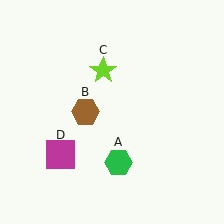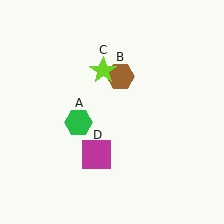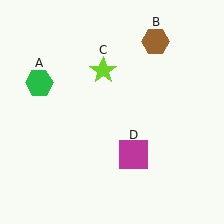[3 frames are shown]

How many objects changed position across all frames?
3 objects changed position: green hexagon (object A), brown hexagon (object B), magenta square (object D).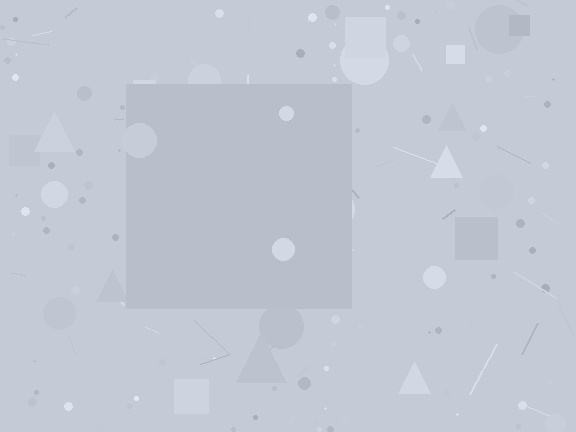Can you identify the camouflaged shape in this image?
The camouflaged shape is a square.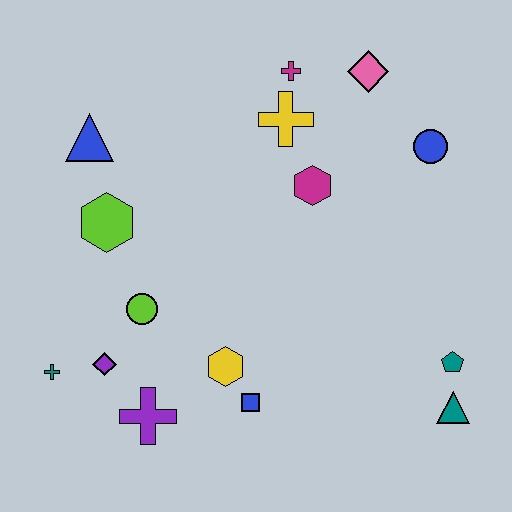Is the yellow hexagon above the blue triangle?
No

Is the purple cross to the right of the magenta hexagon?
No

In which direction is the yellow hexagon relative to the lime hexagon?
The yellow hexagon is below the lime hexagon.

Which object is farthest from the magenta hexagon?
The teal cross is farthest from the magenta hexagon.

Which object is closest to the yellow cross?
The magenta cross is closest to the yellow cross.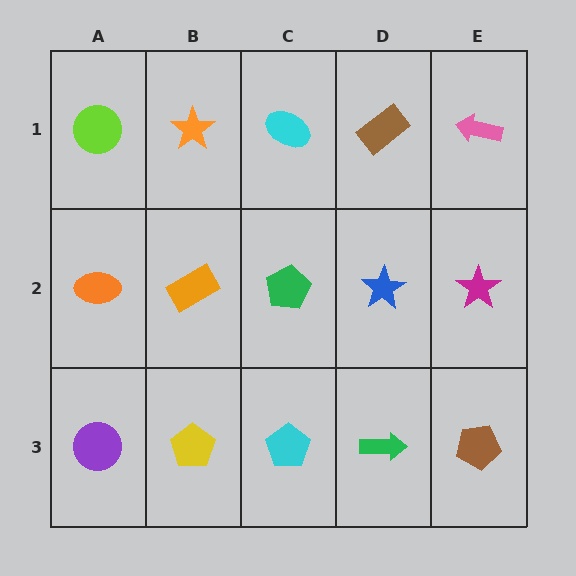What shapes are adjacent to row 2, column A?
A lime circle (row 1, column A), a purple circle (row 3, column A), an orange rectangle (row 2, column B).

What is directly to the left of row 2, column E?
A blue star.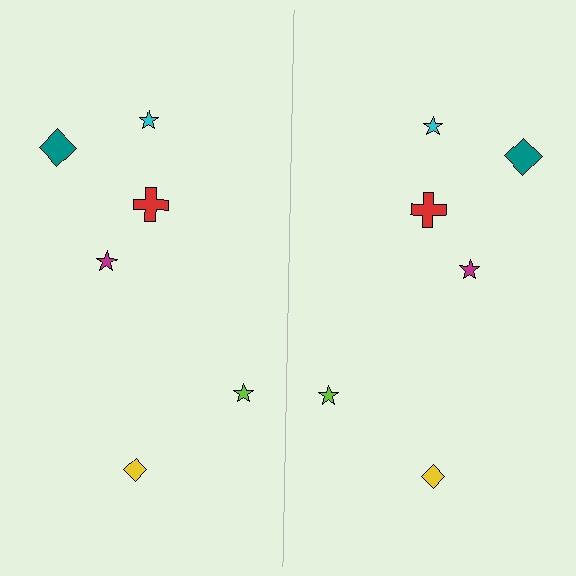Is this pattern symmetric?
Yes, this pattern has bilateral (reflection) symmetry.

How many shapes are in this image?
There are 12 shapes in this image.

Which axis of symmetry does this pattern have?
The pattern has a vertical axis of symmetry running through the center of the image.